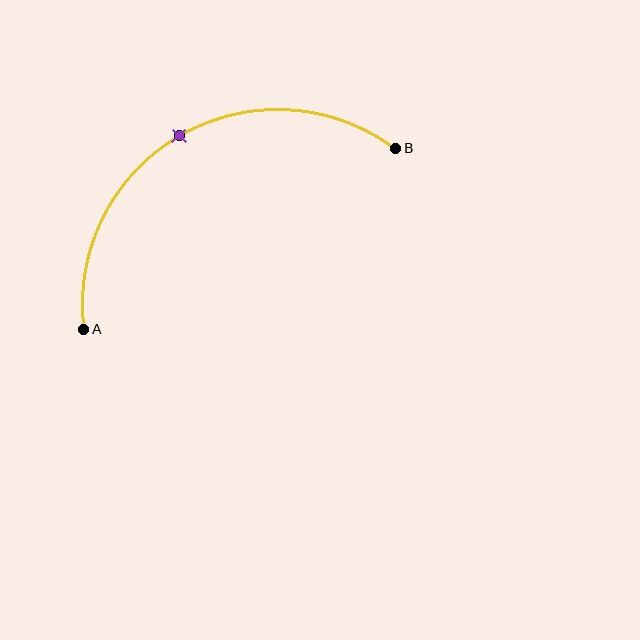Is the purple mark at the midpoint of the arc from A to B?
Yes. The purple mark lies on the arc at equal arc-length from both A and B — it is the arc midpoint.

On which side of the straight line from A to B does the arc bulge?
The arc bulges above the straight line connecting A and B.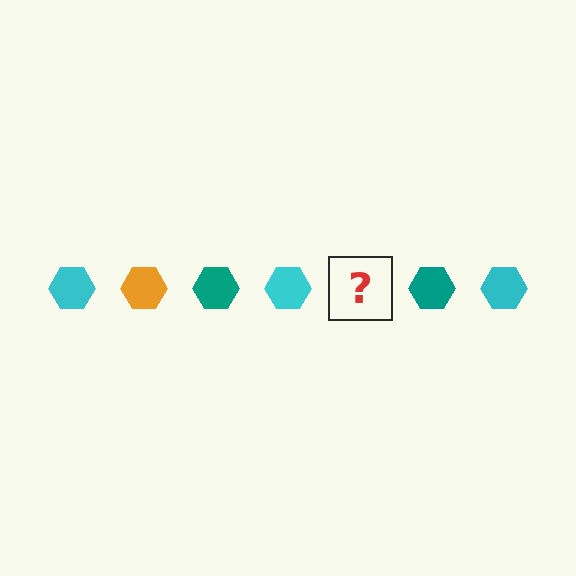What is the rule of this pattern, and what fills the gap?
The rule is that the pattern cycles through cyan, orange, teal hexagons. The gap should be filled with an orange hexagon.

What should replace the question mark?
The question mark should be replaced with an orange hexagon.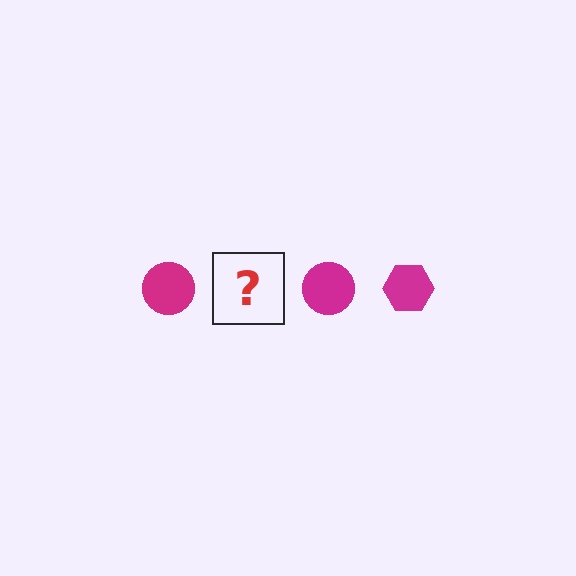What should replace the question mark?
The question mark should be replaced with a magenta hexagon.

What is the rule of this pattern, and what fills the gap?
The rule is that the pattern cycles through circle, hexagon shapes in magenta. The gap should be filled with a magenta hexagon.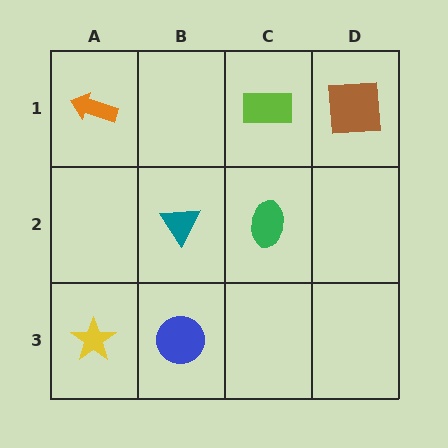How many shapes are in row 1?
3 shapes.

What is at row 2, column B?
A teal triangle.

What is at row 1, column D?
A brown square.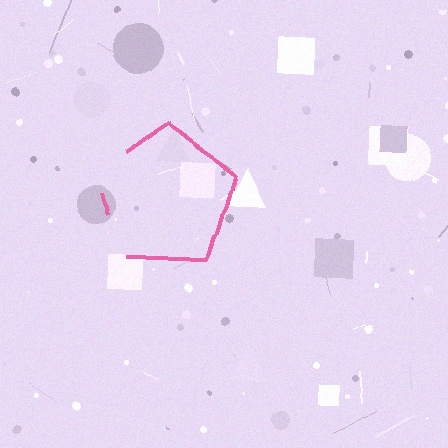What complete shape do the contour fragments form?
The contour fragments form a pentagon.